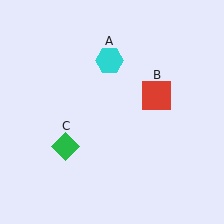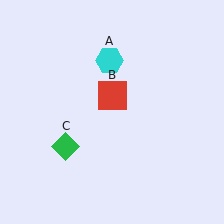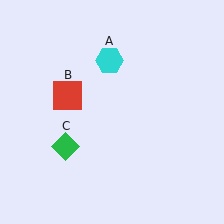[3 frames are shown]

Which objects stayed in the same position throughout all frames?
Cyan hexagon (object A) and green diamond (object C) remained stationary.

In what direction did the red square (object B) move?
The red square (object B) moved left.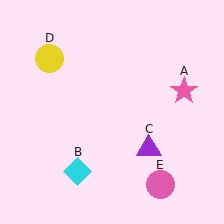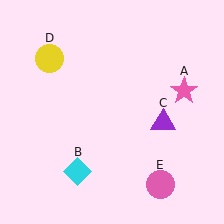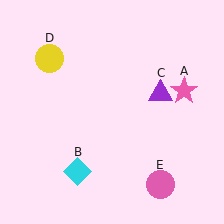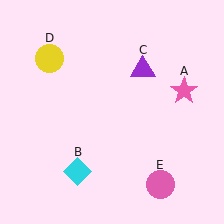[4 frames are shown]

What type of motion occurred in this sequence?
The purple triangle (object C) rotated counterclockwise around the center of the scene.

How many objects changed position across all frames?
1 object changed position: purple triangle (object C).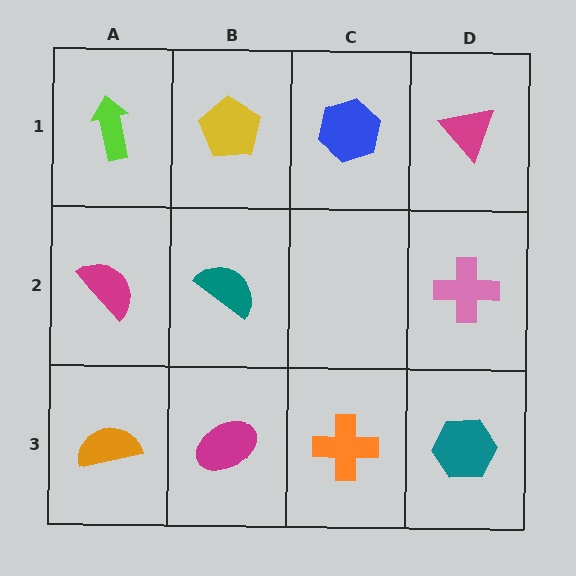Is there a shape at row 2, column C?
No, that cell is empty.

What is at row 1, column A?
A lime arrow.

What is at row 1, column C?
A blue hexagon.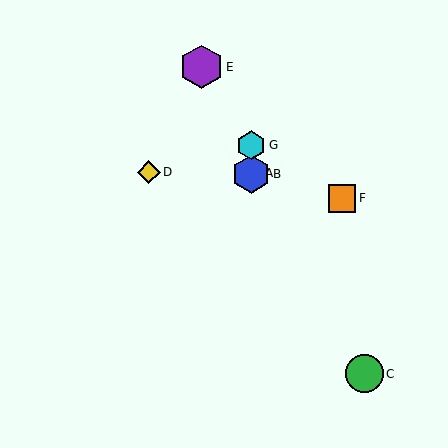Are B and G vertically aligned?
Yes, both are at x≈251.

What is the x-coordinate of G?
Object G is at x≈251.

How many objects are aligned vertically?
3 objects (A, B, G) are aligned vertically.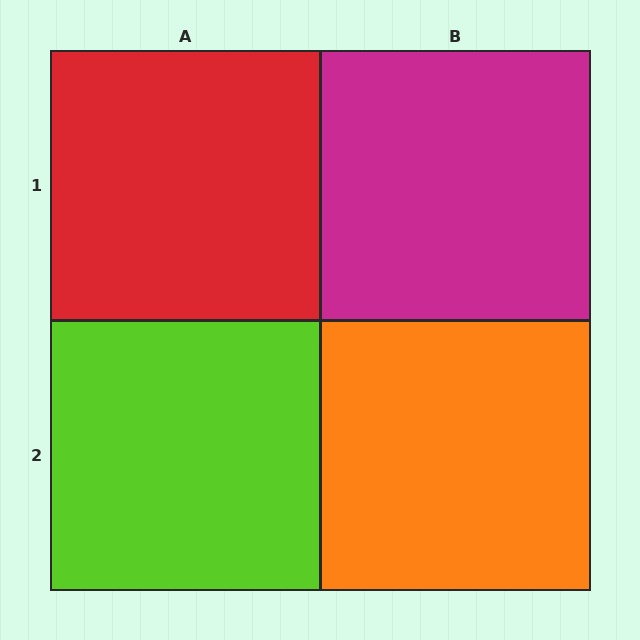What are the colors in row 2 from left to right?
Lime, orange.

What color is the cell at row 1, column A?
Red.